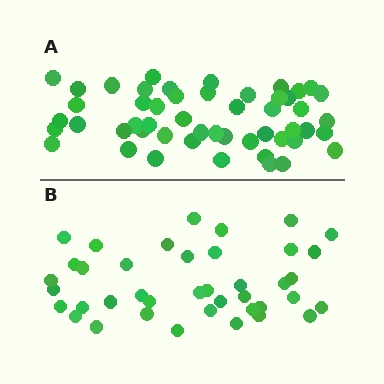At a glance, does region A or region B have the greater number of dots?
Region A (the top region) has more dots.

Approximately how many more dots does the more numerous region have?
Region A has roughly 12 or so more dots than region B.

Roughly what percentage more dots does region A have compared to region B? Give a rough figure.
About 30% more.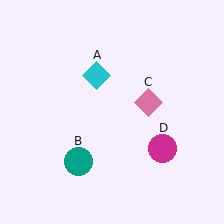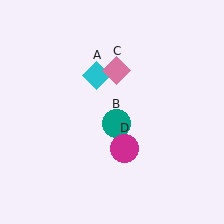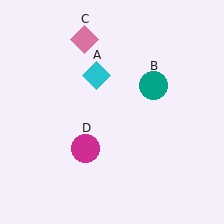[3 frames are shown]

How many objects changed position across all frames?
3 objects changed position: teal circle (object B), pink diamond (object C), magenta circle (object D).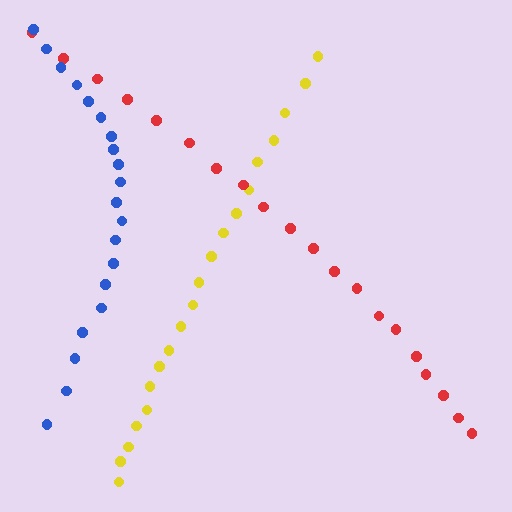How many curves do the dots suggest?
There are 3 distinct paths.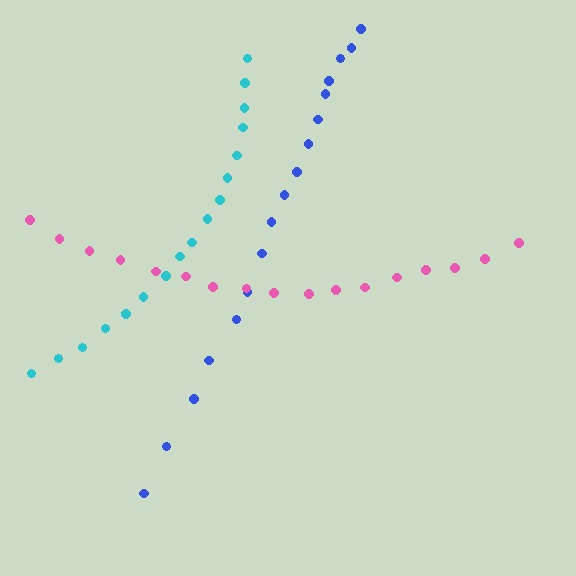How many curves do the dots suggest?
There are 3 distinct paths.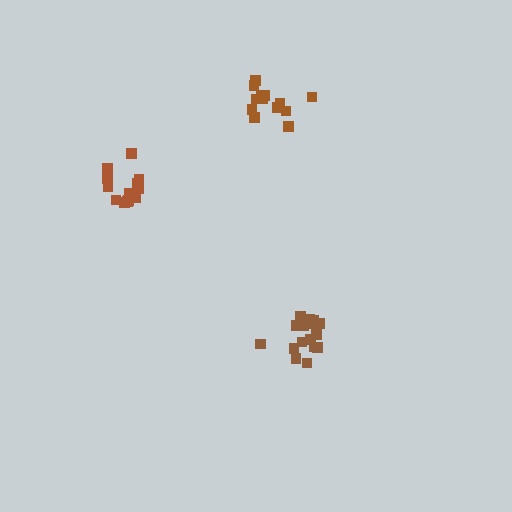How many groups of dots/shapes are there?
There are 3 groups.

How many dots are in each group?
Group 1: 17 dots, Group 2: 17 dots, Group 3: 13 dots (47 total).